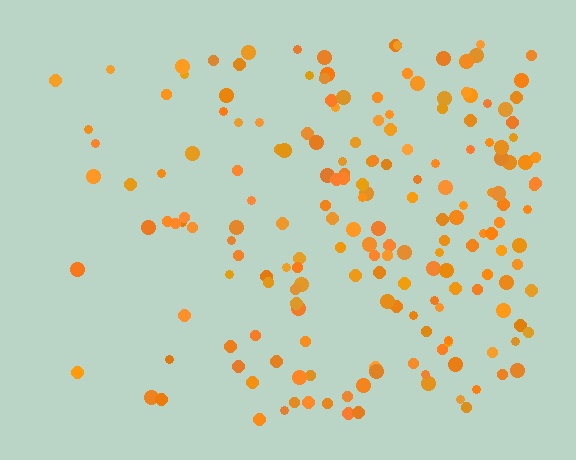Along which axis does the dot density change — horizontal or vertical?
Horizontal.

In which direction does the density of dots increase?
From left to right, with the right side densest.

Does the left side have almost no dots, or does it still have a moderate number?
Still a moderate number, just noticeably fewer than the right.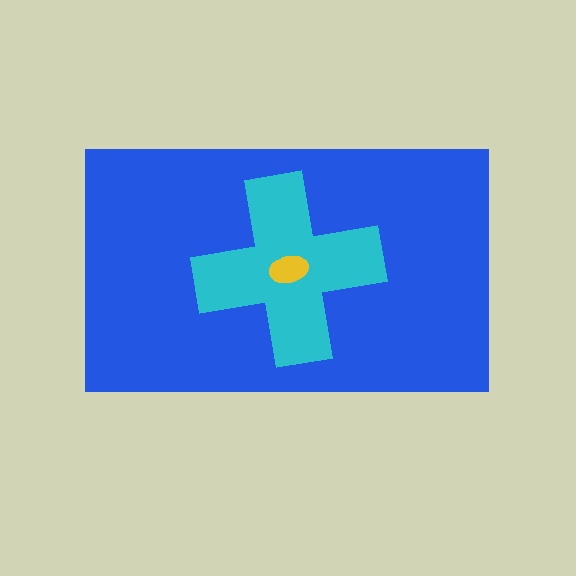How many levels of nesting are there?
3.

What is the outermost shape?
The blue rectangle.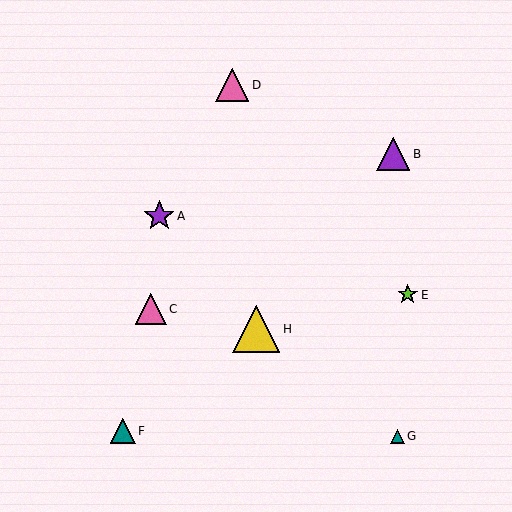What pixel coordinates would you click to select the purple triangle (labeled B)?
Click at (393, 154) to select the purple triangle B.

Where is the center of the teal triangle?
The center of the teal triangle is at (398, 436).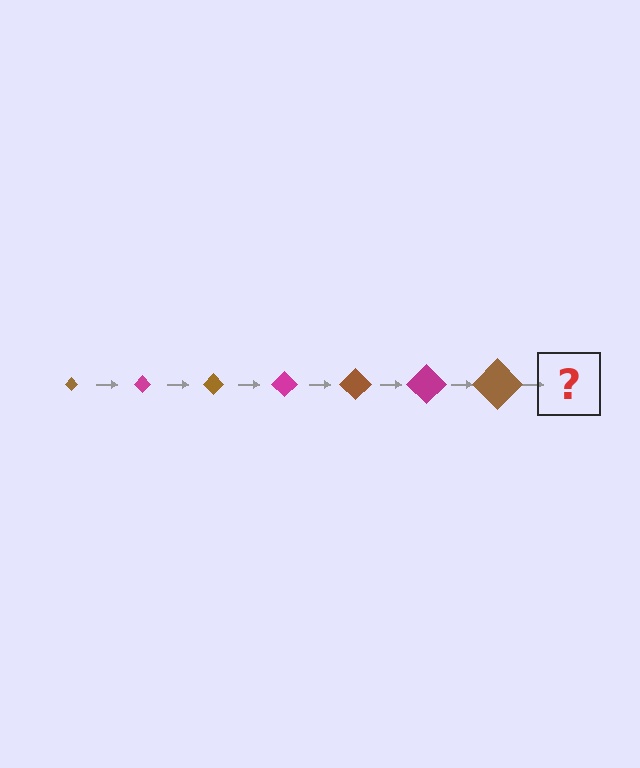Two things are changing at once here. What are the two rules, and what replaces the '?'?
The two rules are that the diamond grows larger each step and the color cycles through brown and magenta. The '?' should be a magenta diamond, larger than the previous one.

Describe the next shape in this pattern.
It should be a magenta diamond, larger than the previous one.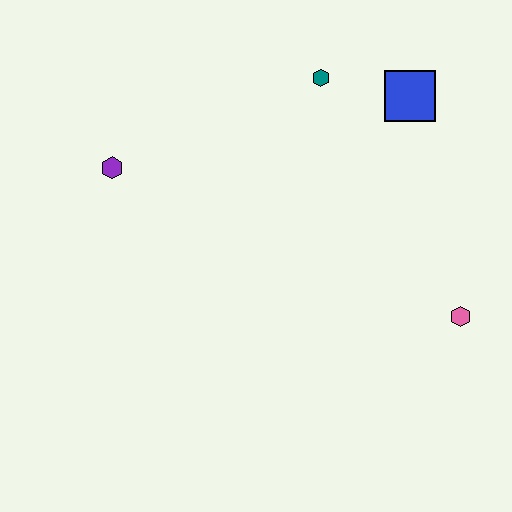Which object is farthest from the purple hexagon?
The pink hexagon is farthest from the purple hexagon.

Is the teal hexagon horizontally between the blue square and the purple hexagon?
Yes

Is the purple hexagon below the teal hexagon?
Yes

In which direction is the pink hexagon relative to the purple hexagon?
The pink hexagon is to the right of the purple hexagon.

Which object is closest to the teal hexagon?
The blue square is closest to the teal hexagon.